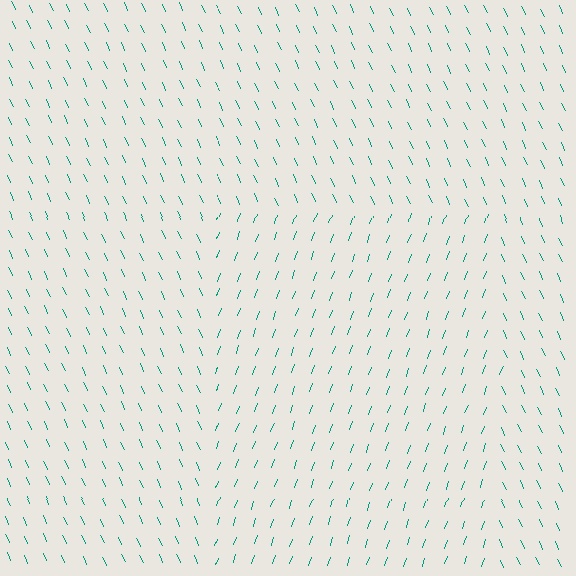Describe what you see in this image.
The image is filled with small teal line segments. A rectangle region in the image has lines oriented differently from the surrounding lines, creating a visible texture boundary.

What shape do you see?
I see a rectangle.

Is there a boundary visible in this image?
Yes, there is a texture boundary formed by a change in line orientation.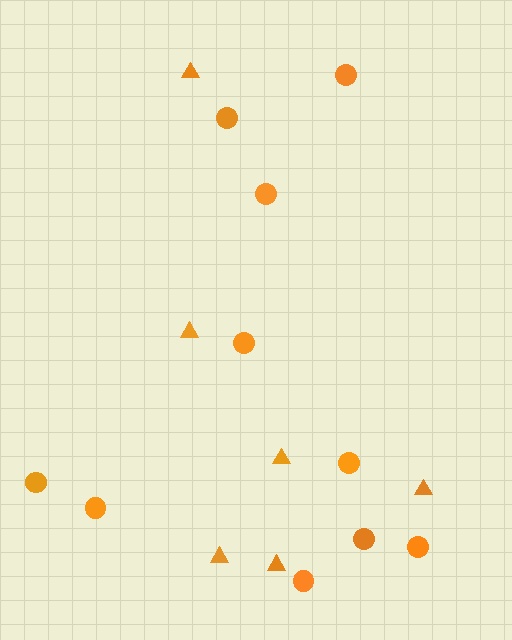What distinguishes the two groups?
There are 2 groups: one group of triangles (6) and one group of circles (10).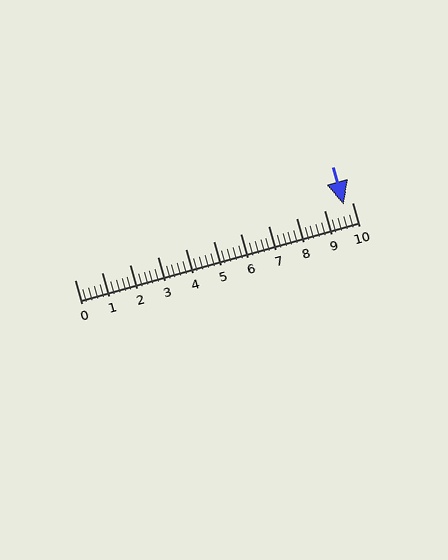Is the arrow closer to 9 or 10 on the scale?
The arrow is closer to 10.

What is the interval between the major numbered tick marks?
The major tick marks are spaced 1 units apart.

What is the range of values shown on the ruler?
The ruler shows values from 0 to 10.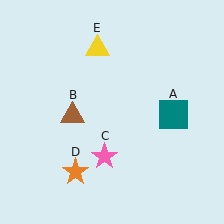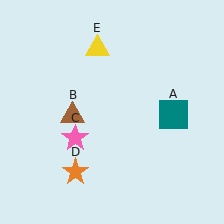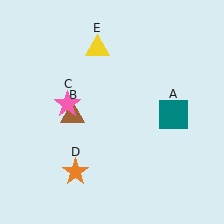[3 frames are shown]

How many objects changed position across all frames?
1 object changed position: pink star (object C).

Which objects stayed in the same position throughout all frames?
Teal square (object A) and brown triangle (object B) and orange star (object D) and yellow triangle (object E) remained stationary.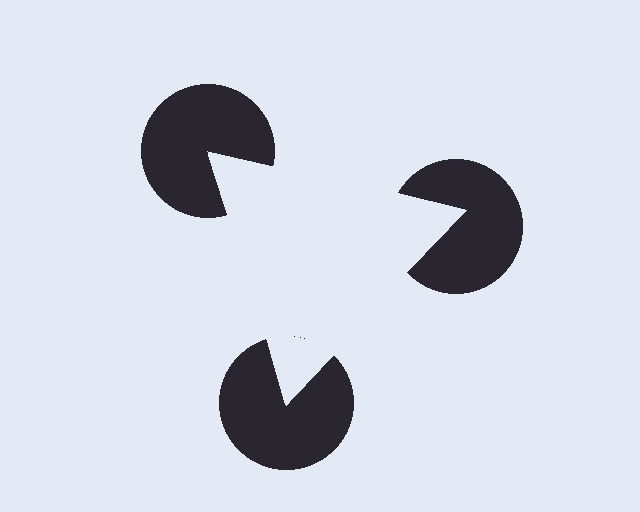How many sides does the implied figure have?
3 sides.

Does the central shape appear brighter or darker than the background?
It typically appears slightly brighter than the background, even though no actual brightness change is drawn.